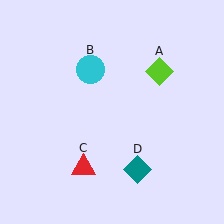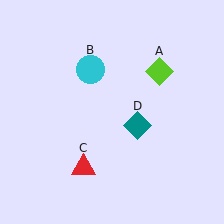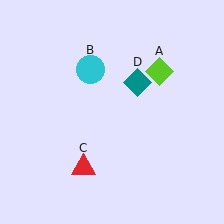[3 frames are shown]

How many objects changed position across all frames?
1 object changed position: teal diamond (object D).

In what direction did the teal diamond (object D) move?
The teal diamond (object D) moved up.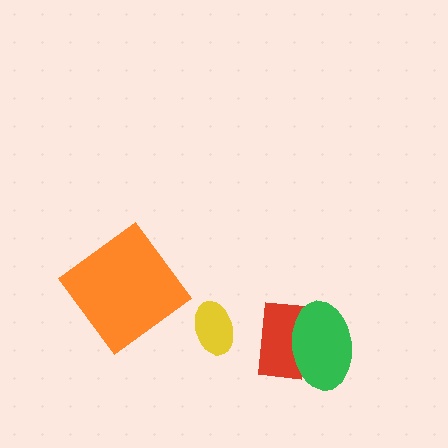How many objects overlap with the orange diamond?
0 objects overlap with the orange diamond.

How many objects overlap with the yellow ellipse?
0 objects overlap with the yellow ellipse.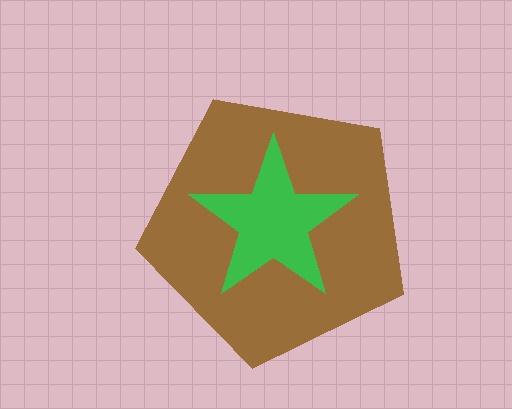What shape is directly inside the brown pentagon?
The green star.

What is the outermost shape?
The brown pentagon.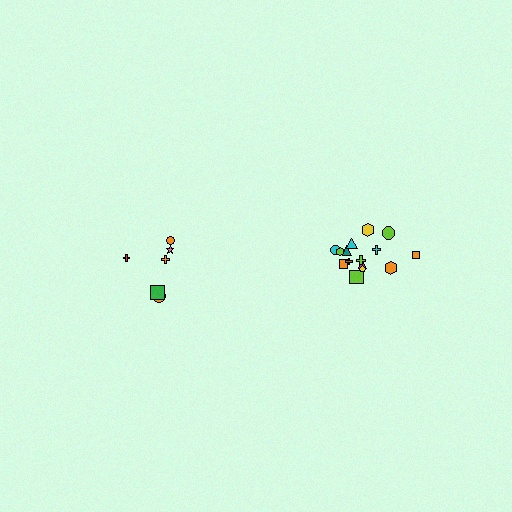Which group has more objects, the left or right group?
The right group.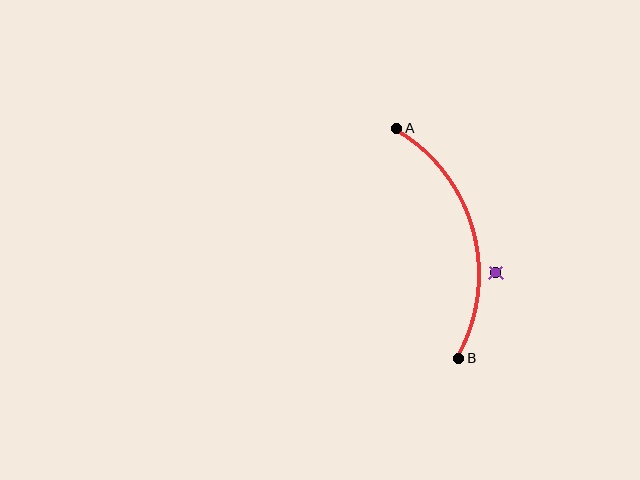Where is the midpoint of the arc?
The arc midpoint is the point on the curve farthest from the straight line joining A and B. It sits to the right of that line.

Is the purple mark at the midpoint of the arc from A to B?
No — the purple mark does not lie on the arc at all. It sits slightly outside the curve.